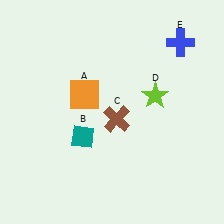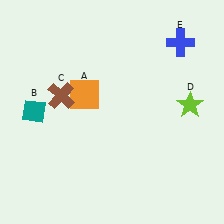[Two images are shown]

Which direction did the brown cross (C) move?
The brown cross (C) moved left.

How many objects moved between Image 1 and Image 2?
3 objects moved between the two images.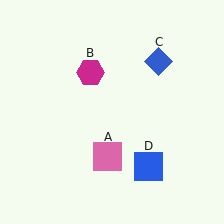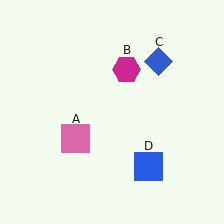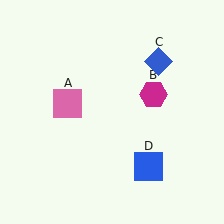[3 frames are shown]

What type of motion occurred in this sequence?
The pink square (object A), magenta hexagon (object B) rotated clockwise around the center of the scene.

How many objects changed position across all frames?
2 objects changed position: pink square (object A), magenta hexagon (object B).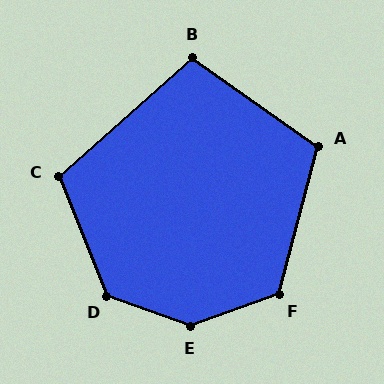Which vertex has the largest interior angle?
E, at approximately 140 degrees.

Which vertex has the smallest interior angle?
B, at approximately 103 degrees.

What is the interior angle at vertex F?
Approximately 125 degrees (obtuse).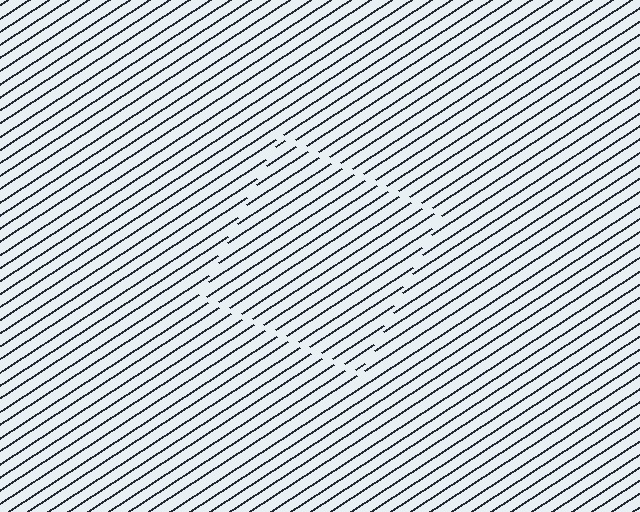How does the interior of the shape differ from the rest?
The interior of the shape contains the same grating, shifted by half a period — the contour is defined by the phase discontinuity where line-ends from the inner and outer gratings abut.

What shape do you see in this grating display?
An illusory square. The interior of the shape contains the same grating, shifted by half a period — the contour is defined by the phase discontinuity where line-ends from the inner and outer gratings abut.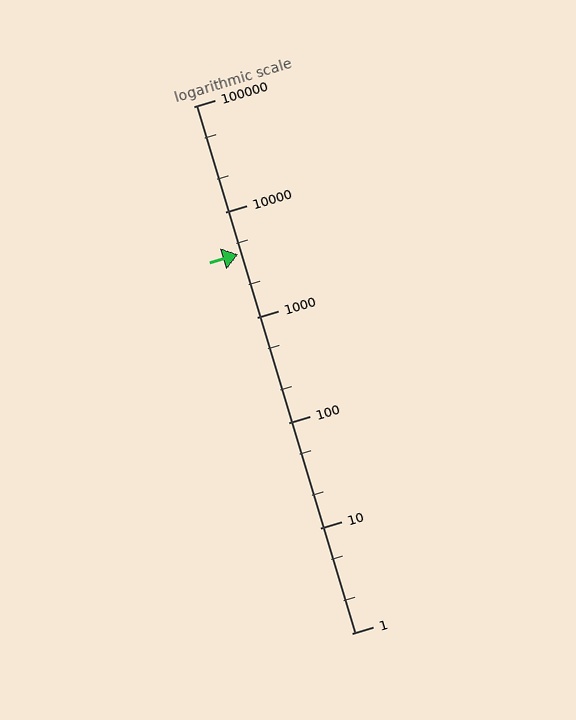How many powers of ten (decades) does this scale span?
The scale spans 5 decades, from 1 to 100000.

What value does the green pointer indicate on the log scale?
The pointer indicates approximately 3900.